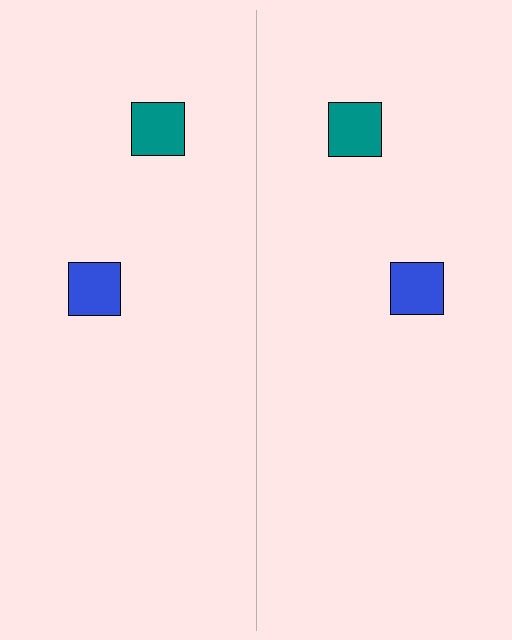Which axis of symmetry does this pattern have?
The pattern has a vertical axis of symmetry running through the center of the image.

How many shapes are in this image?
There are 4 shapes in this image.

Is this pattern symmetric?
Yes, this pattern has bilateral (reflection) symmetry.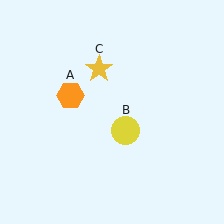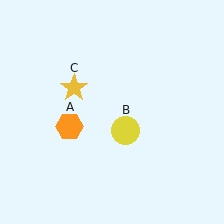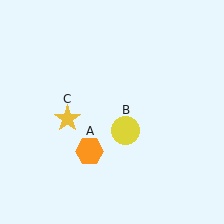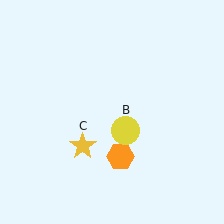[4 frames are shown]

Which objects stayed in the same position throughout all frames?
Yellow circle (object B) remained stationary.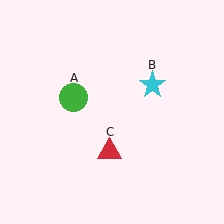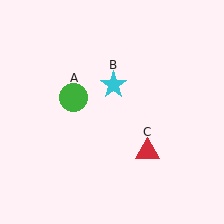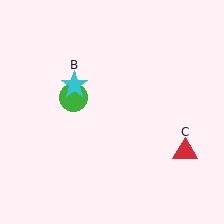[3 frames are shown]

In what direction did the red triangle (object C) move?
The red triangle (object C) moved right.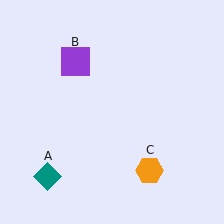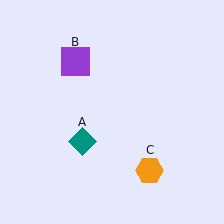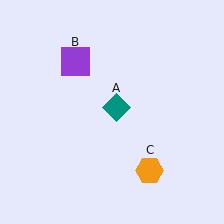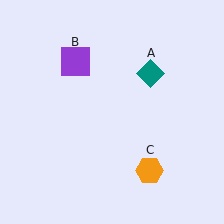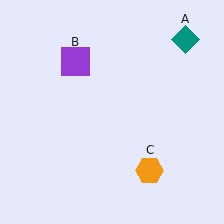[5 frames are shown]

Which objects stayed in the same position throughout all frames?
Purple square (object B) and orange hexagon (object C) remained stationary.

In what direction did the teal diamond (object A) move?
The teal diamond (object A) moved up and to the right.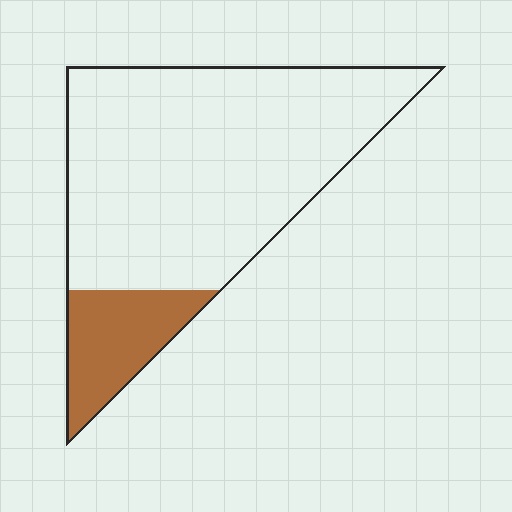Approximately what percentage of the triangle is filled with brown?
Approximately 15%.